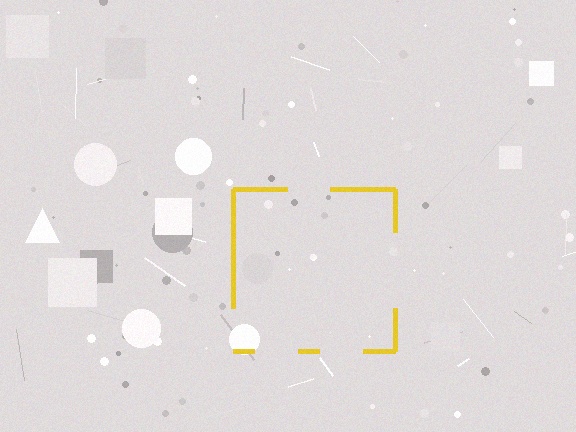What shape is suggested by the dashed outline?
The dashed outline suggests a square.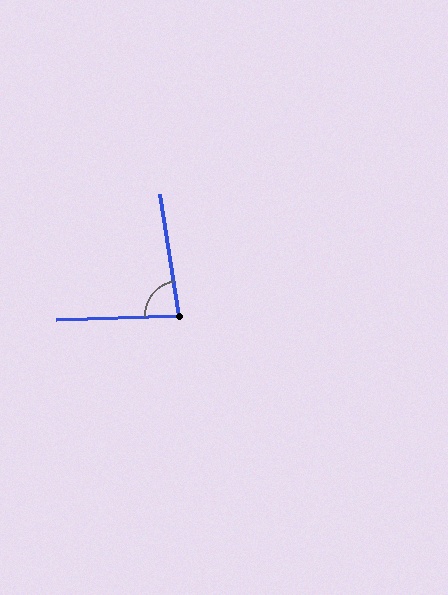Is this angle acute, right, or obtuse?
It is acute.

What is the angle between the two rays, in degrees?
Approximately 84 degrees.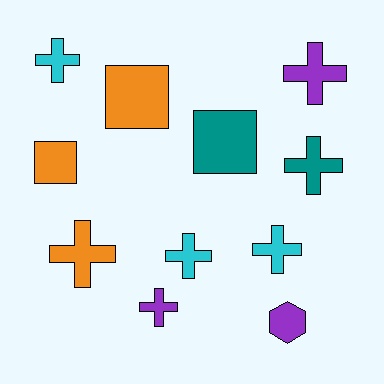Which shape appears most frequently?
Cross, with 7 objects.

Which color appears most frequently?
Cyan, with 3 objects.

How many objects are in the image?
There are 11 objects.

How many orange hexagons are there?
There are no orange hexagons.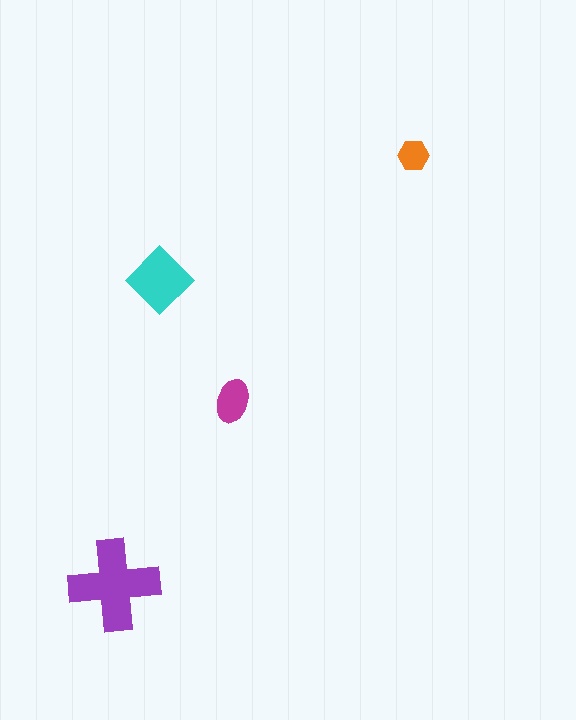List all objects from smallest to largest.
The orange hexagon, the magenta ellipse, the cyan diamond, the purple cross.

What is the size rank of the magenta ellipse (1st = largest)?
3rd.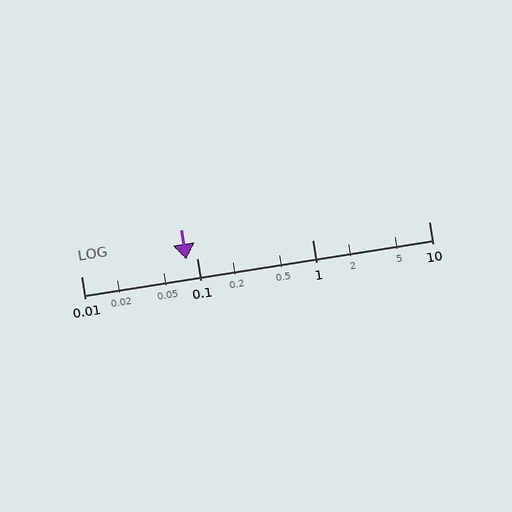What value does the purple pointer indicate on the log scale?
The pointer indicates approximately 0.081.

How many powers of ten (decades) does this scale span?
The scale spans 3 decades, from 0.01 to 10.